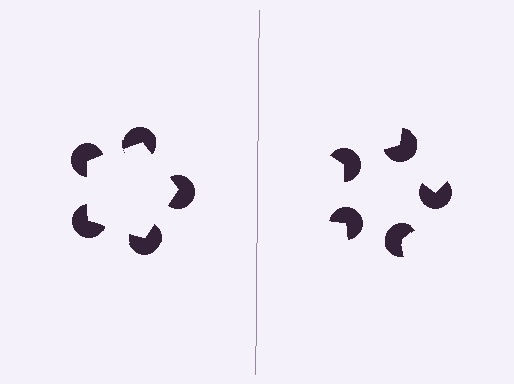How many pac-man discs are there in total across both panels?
10 — 5 on each side.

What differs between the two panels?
The pac-man discs are positioned identically on both sides; only the wedge orientations differ. On the left they align to a pentagon; on the right they are misaligned.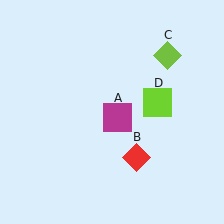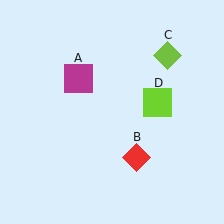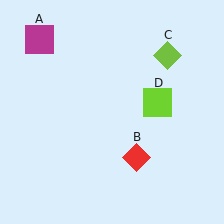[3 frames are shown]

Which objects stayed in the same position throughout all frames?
Red diamond (object B) and lime diamond (object C) and lime square (object D) remained stationary.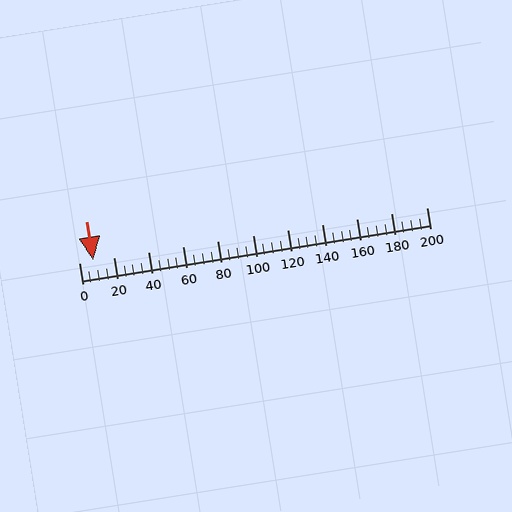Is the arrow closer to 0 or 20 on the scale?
The arrow is closer to 0.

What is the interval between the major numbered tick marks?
The major tick marks are spaced 20 units apart.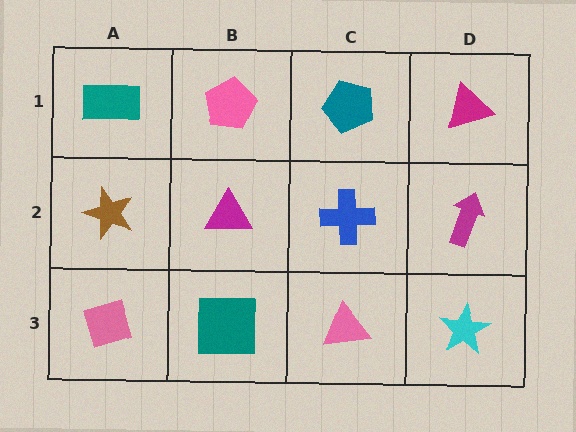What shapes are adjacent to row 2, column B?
A pink pentagon (row 1, column B), a teal square (row 3, column B), a brown star (row 2, column A), a blue cross (row 2, column C).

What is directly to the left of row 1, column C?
A pink pentagon.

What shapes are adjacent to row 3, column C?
A blue cross (row 2, column C), a teal square (row 3, column B), a cyan star (row 3, column D).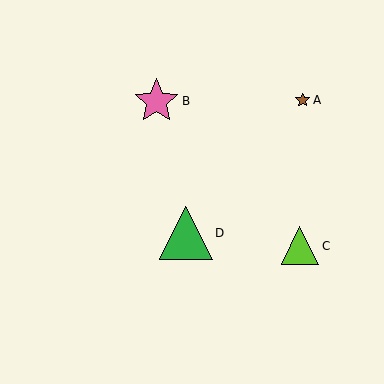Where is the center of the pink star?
The center of the pink star is at (156, 101).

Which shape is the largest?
The green triangle (labeled D) is the largest.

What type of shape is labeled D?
Shape D is a green triangle.